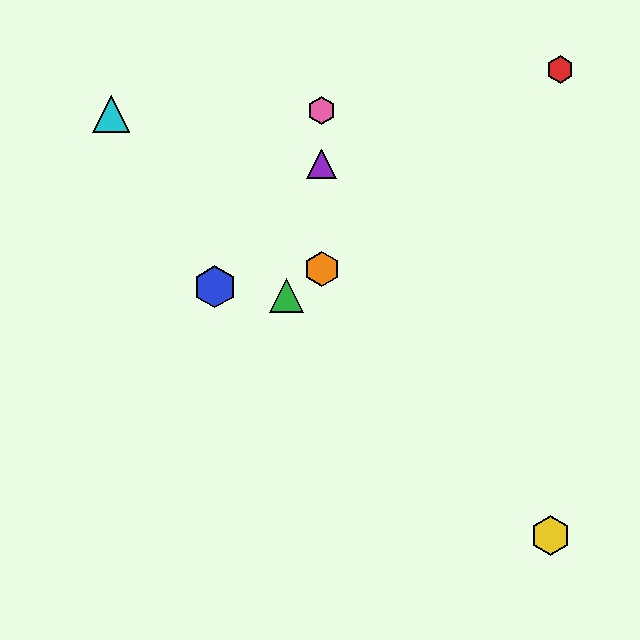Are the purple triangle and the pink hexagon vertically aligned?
Yes, both are at x≈322.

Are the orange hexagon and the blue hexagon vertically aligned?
No, the orange hexagon is at x≈322 and the blue hexagon is at x≈215.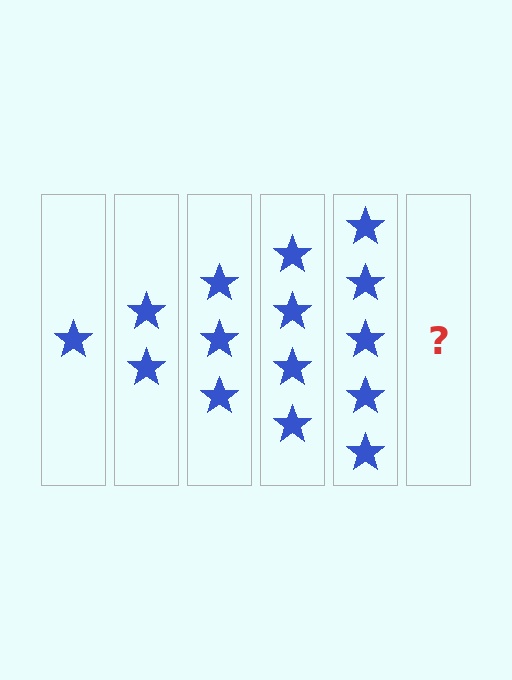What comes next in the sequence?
The next element should be 6 stars.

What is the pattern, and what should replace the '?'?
The pattern is that each step adds one more star. The '?' should be 6 stars.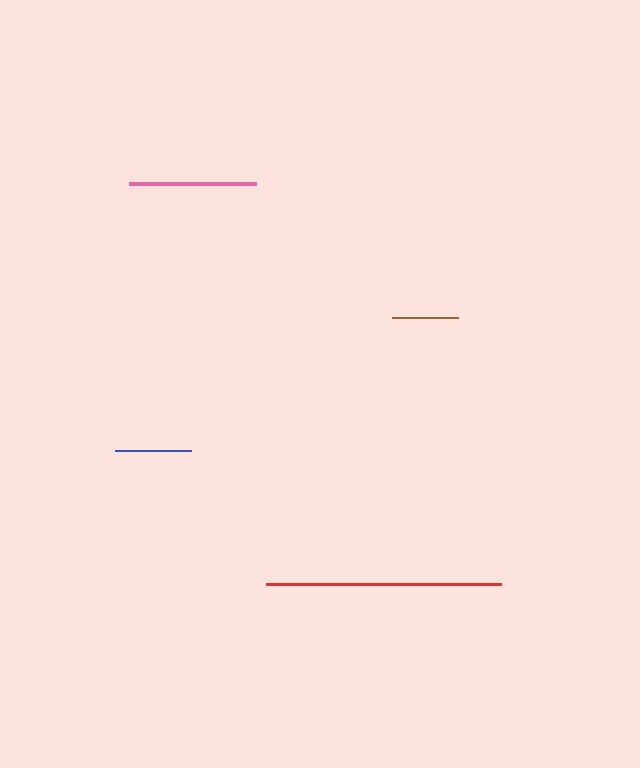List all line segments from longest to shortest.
From longest to shortest: red, pink, blue, brown.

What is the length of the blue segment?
The blue segment is approximately 76 pixels long.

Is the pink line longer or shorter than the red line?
The red line is longer than the pink line.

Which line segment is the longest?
The red line is the longest at approximately 235 pixels.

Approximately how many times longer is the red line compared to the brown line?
The red line is approximately 3.6 times the length of the brown line.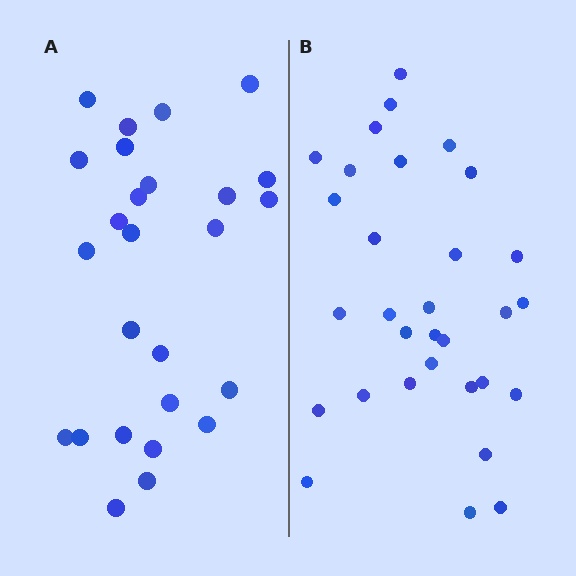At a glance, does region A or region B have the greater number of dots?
Region B (the right region) has more dots.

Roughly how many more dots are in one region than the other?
Region B has about 5 more dots than region A.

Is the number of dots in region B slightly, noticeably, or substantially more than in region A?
Region B has only slightly more — the two regions are fairly close. The ratio is roughly 1.2 to 1.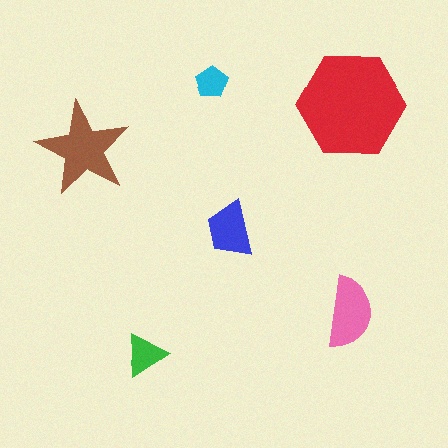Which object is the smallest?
The cyan pentagon.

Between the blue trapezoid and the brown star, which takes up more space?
The brown star.